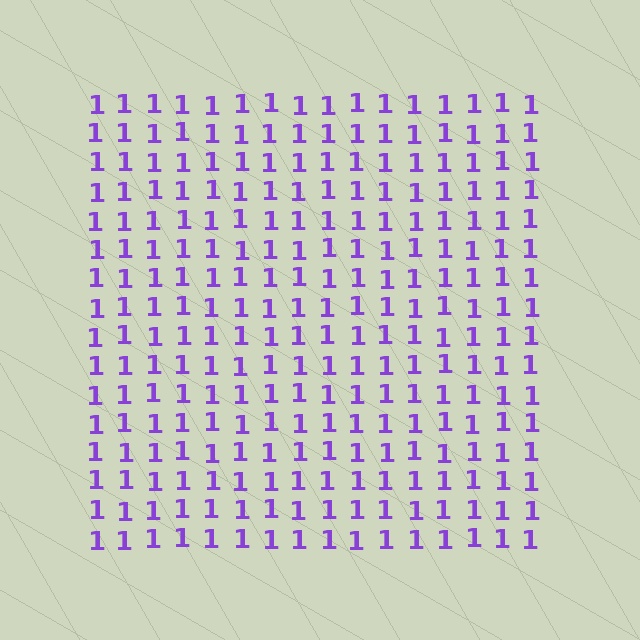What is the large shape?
The large shape is a square.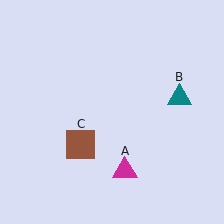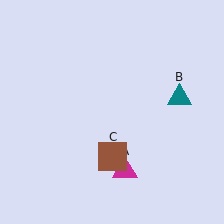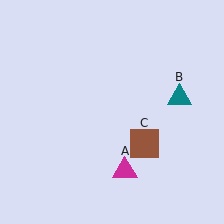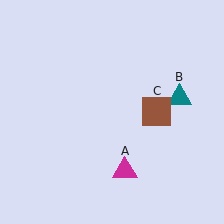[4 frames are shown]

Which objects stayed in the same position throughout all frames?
Magenta triangle (object A) and teal triangle (object B) remained stationary.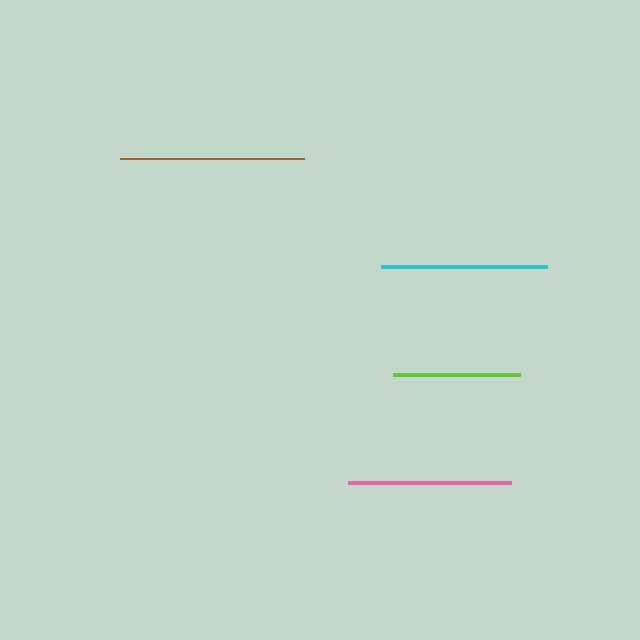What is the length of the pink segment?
The pink segment is approximately 163 pixels long.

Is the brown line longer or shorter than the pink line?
The brown line is longer than the pink line.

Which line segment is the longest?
The brown line is the longest at approximately 184 pixels.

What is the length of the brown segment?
The brown segment is approximately 184 pixels long.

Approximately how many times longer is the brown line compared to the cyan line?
The brown line is approximately 1.1 times the length of the cyan line.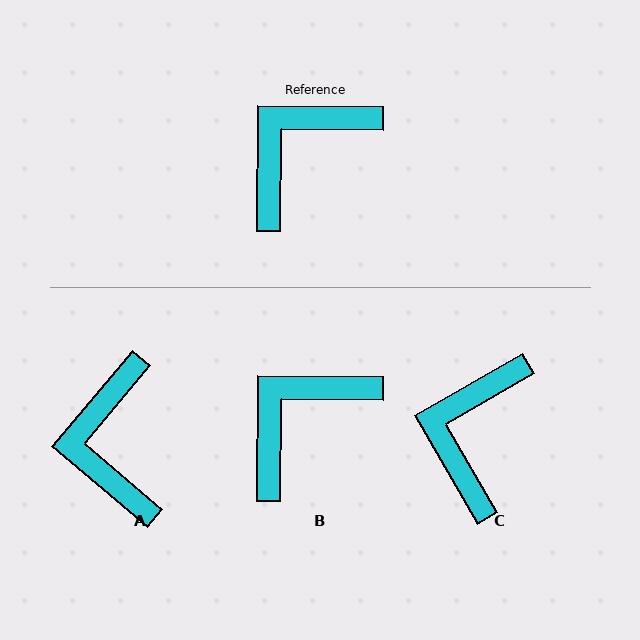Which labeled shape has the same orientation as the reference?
B.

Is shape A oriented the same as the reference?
No, it is off by about 50 degrees.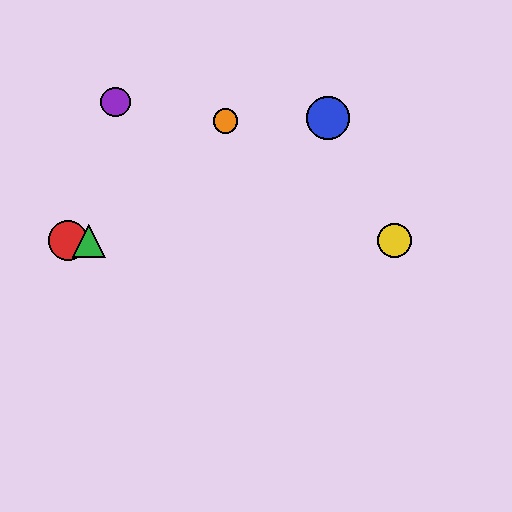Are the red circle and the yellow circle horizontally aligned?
Yes, both are at y≈241.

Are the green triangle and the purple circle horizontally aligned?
No, the green triangle is at y≈241 and the purple circle is at y≈102.